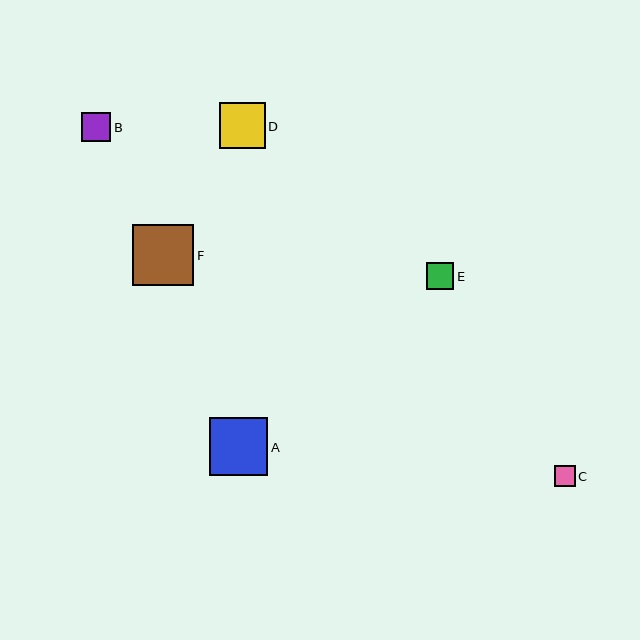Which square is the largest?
Square F is the largest with a size of approximately 61 pixels.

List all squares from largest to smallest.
From largest to smallest: F, A, D, B, E, C.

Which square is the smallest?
Square C is the smallest with a size of approximately 20 pixels.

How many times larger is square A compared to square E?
Square A is approximately 2.1 times the size of square E.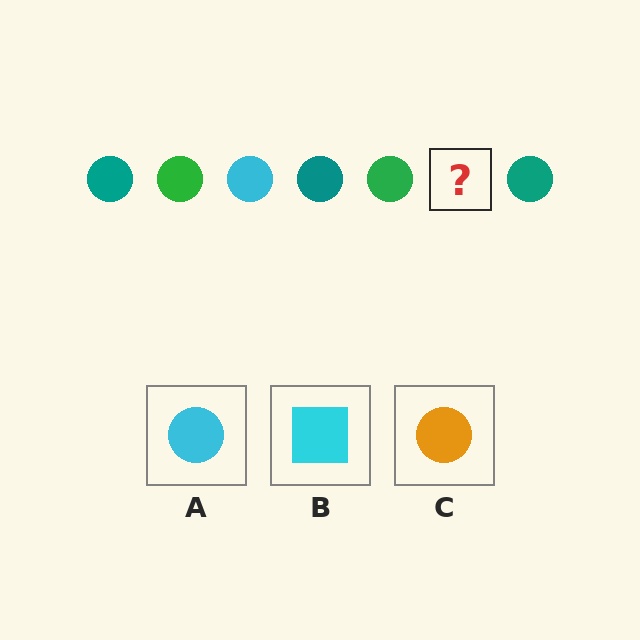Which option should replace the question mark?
Option A.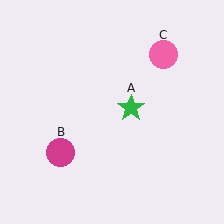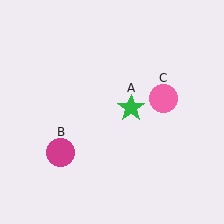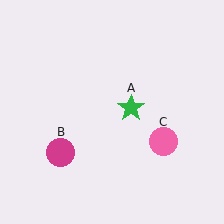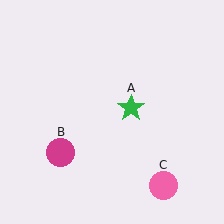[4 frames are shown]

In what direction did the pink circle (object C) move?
The pink circle (object C) moved down.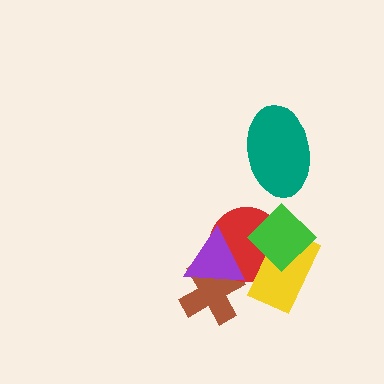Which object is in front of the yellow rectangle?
The green diamond is in front of the yellow rectangle.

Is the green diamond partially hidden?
No, no other shape covers it.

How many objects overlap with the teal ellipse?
0 objects overlap with the teal ellipse.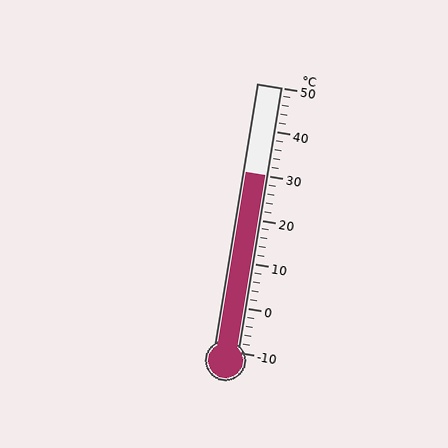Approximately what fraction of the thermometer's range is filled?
The thermometer is filled to approximately 65% of its range.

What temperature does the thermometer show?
The thermometer shows approximately 30°C.